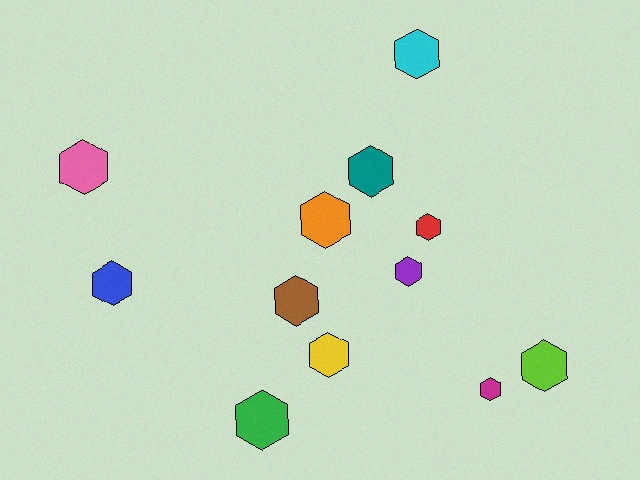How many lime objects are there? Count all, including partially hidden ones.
There is 1 lime object.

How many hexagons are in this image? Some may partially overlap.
There are 12 hexagons.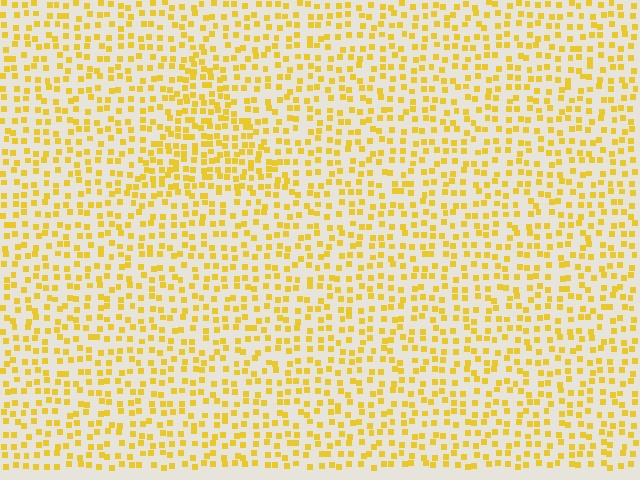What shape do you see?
I see a triangle.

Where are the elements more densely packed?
The elements are more densely packed inside the triangle boundary.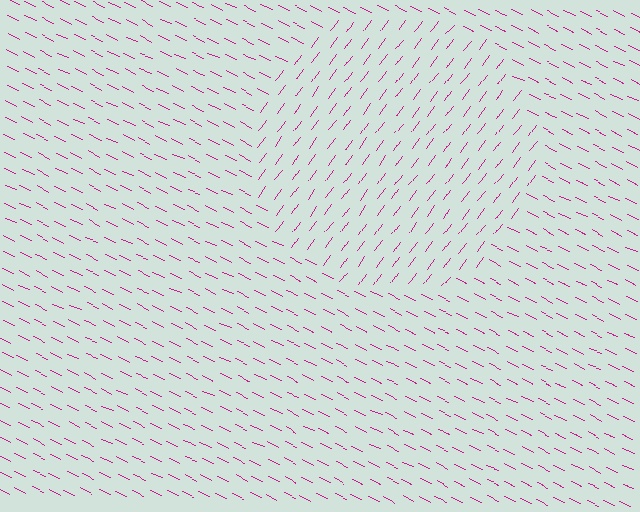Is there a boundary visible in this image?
Yes, there is a texture boundary formed by a change in line orientation.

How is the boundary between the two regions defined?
The boundary is defined purely by a change in line orientation (approximately 79 degrees difference). All lines are the same color and thickness.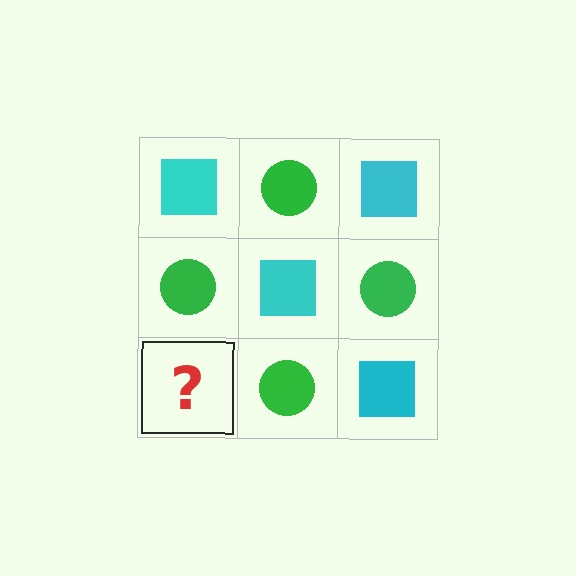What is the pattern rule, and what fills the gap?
The rule is that it alternates cyan square and green circle in a checkerboard pattern. The gap should be filled with a cyan square.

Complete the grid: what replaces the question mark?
The question mark should be replaced with a cyan square.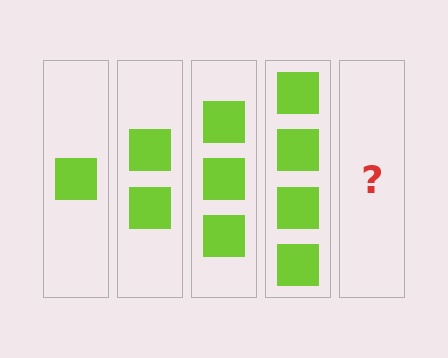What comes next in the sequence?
The next element should be 5 squares.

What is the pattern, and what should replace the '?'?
The pattern is that each step adds one more square. The '?' should be 5 squares.